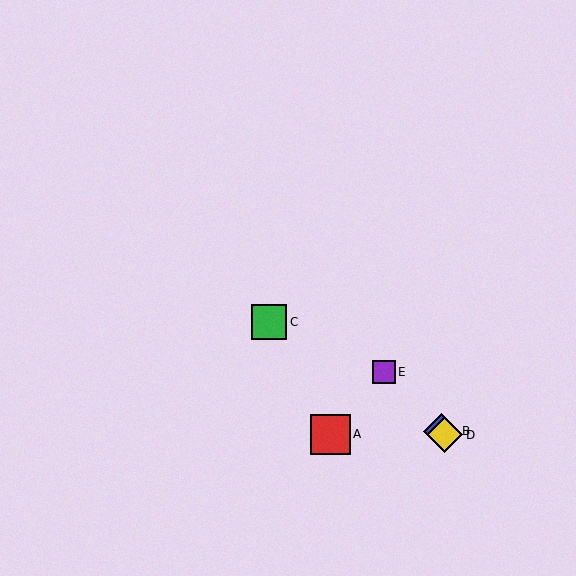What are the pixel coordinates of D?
Object D is at (445, 435).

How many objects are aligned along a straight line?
3 objects (B, D, E) are aligned along a straight line.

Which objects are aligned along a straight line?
Objects B, D, E are aligned along a straight line.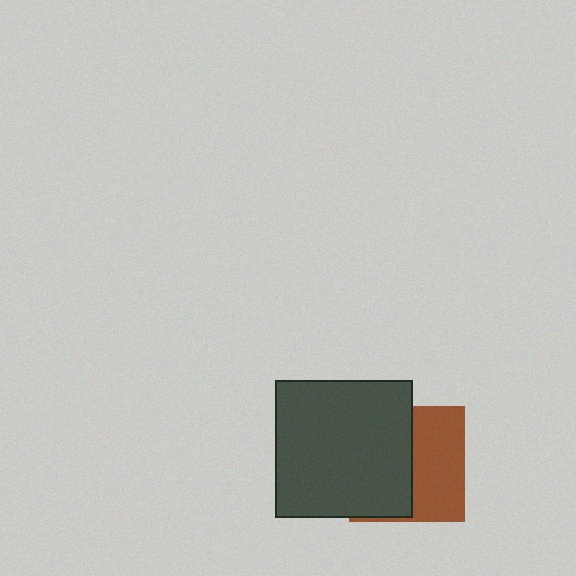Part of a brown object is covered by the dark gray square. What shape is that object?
It is a square.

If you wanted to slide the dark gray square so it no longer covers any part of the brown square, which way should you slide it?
Slide it left — that is the most direct way to separate the two shapes.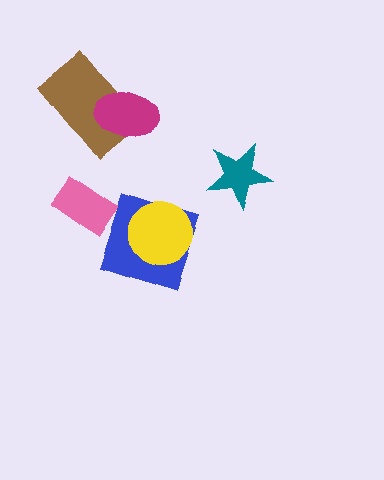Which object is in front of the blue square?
The yellow circle is in front of the blue square.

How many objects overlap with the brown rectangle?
1 object overlaps with the brown rectangle.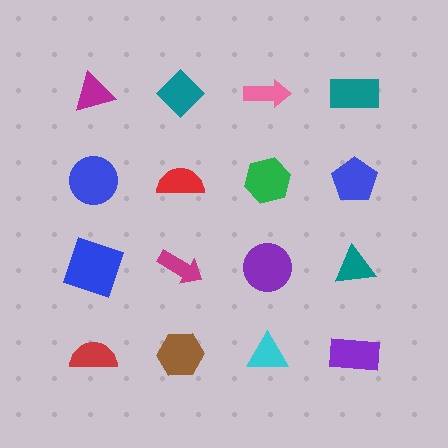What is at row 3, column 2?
A magenta arrow.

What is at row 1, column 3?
A pink arrow.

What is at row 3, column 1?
A blue square.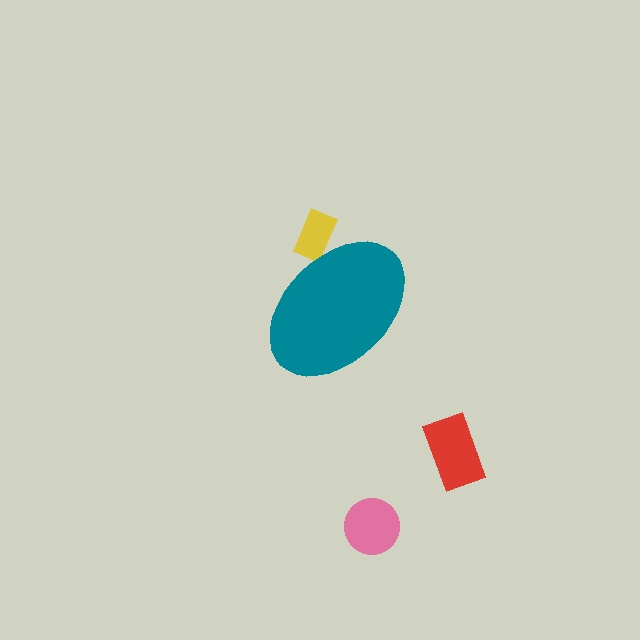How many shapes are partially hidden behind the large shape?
1 shape is partially hidden.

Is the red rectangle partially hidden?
No, the red rectangle is fully visible.